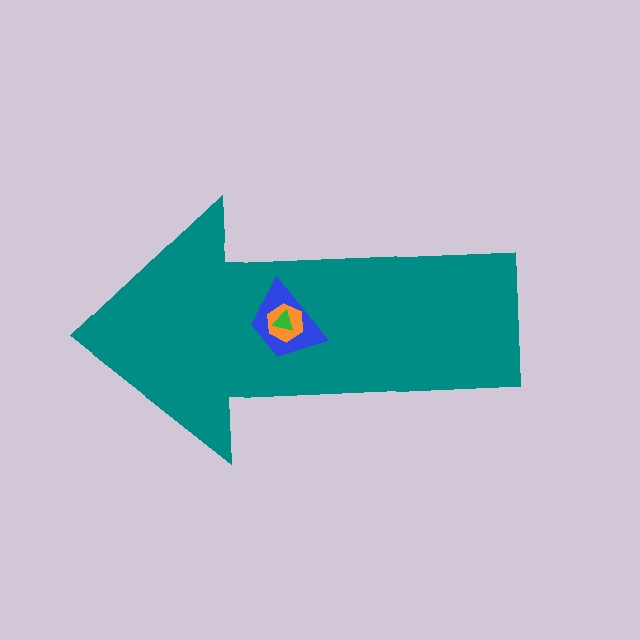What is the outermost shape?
The teal arrow.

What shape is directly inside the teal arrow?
The blue trapezoid.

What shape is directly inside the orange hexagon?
The green triangle.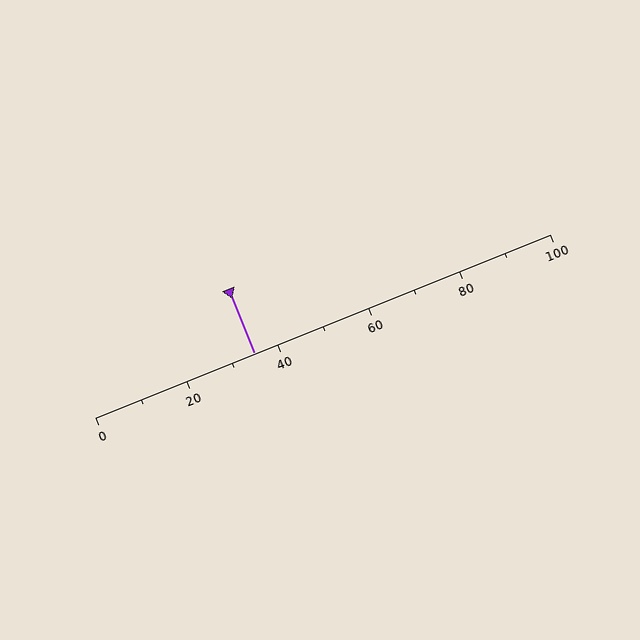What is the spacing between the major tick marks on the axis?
The major ticks are spaced 20 apart.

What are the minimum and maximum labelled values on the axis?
The axis runs from 0 to 100.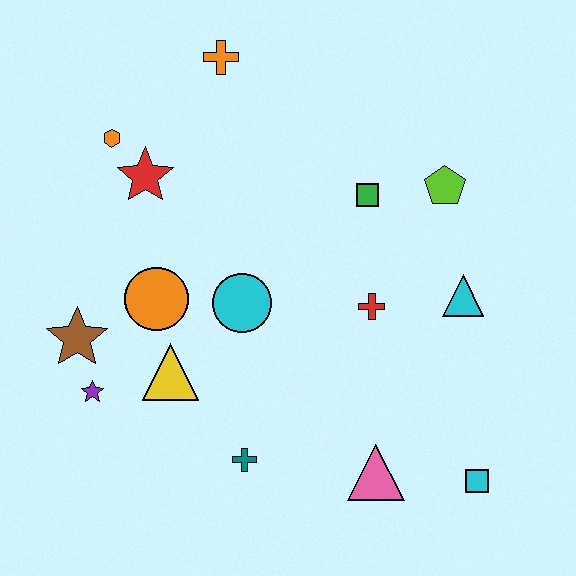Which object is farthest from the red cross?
The orange hexagon is farthest from the red cross.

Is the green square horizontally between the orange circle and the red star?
No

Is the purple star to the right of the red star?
No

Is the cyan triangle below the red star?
Yes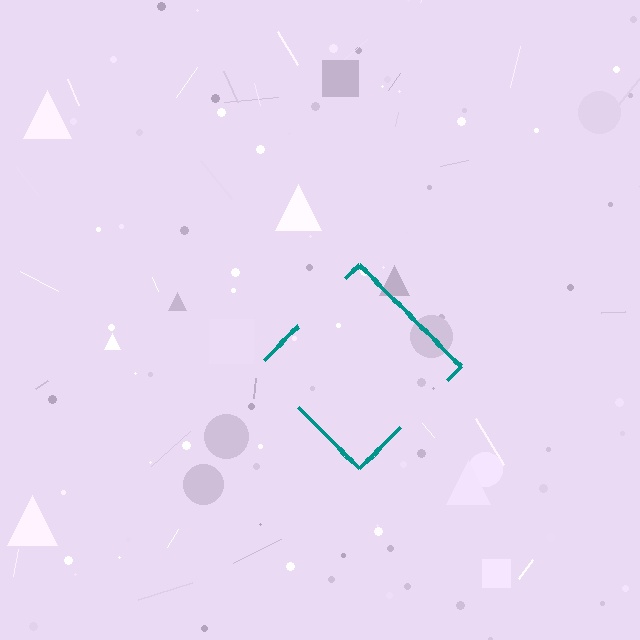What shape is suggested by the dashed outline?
The dashed outline suggests a diamond.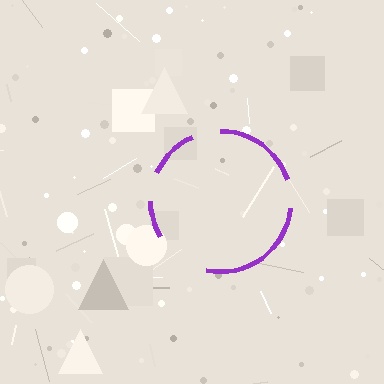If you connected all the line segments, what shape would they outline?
They would outline a circle.